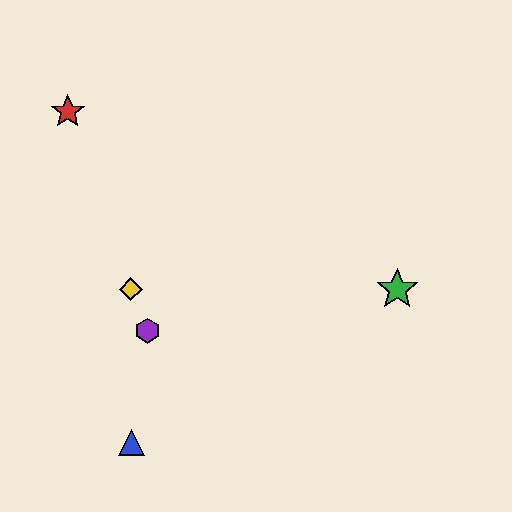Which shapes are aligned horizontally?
The green star, the yellow diamond are aligned horizontally.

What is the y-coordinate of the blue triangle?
The blue triangle is at y≈442.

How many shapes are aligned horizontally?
2 shapes (the green star, the yellow diamond) are aligned horizontally.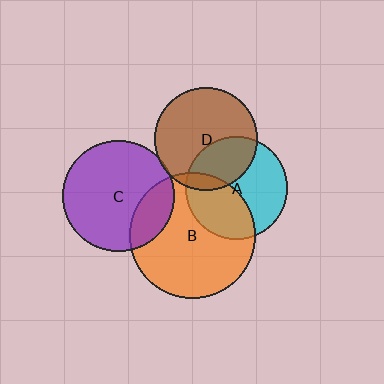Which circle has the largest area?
Circle B (orange).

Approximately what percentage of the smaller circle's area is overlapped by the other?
Approximately 5%.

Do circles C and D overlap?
Yes.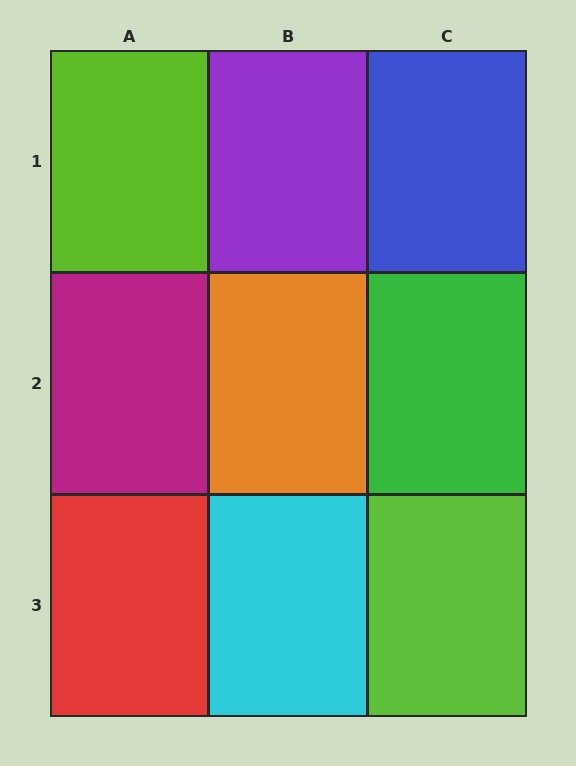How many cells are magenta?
1 cell is magenta.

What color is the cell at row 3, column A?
Red.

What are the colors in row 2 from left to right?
Magenta, orange, green.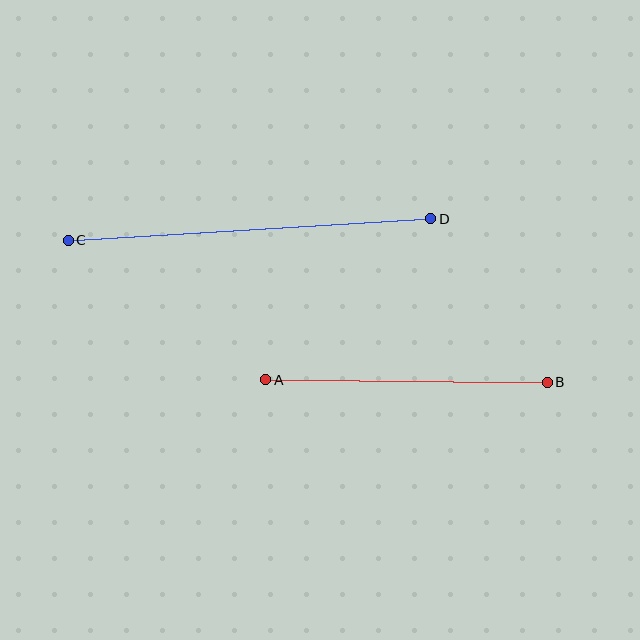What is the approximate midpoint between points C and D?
The midpoint is at approximately (250, 229) pixels.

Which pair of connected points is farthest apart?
Points C and D are farthest apart.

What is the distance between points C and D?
The distance is approximately 363 pixels.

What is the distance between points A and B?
The distance is approximately 282 pixels.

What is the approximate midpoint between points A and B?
The midpoint is at approximately (406, 381) pixels.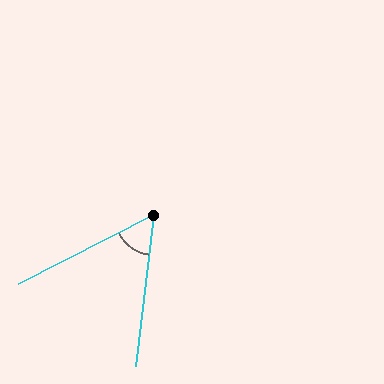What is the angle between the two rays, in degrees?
Approximately 56 degrees.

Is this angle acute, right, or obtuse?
It is acute.